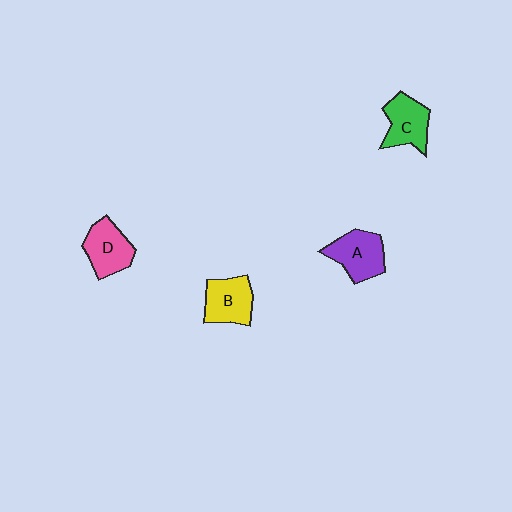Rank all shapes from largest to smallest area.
From largest to smallest: A (purple), B (yellow), D (pink), C (green).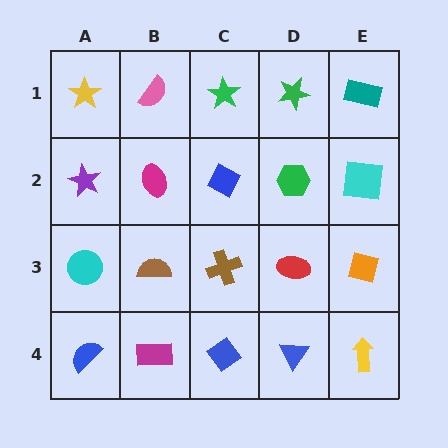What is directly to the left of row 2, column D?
A blue diamond.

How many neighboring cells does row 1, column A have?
2.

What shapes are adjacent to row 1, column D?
A green hexagon (row 2, column D), a green star (row 1, column C), a teal rectangle (row 1, column E).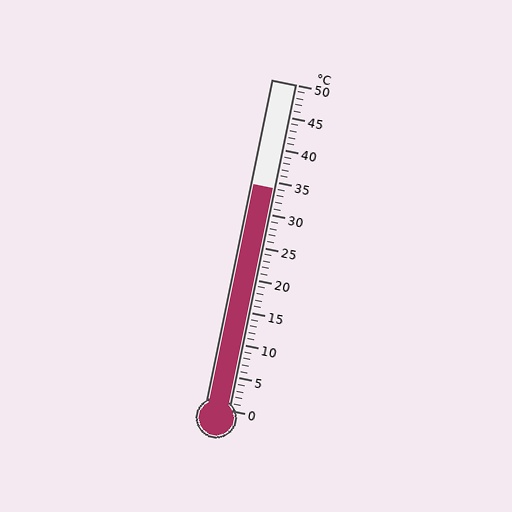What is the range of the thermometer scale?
The thermometer scale ranges from 0°C to 50°C.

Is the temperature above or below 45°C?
The temperature is below 45°C.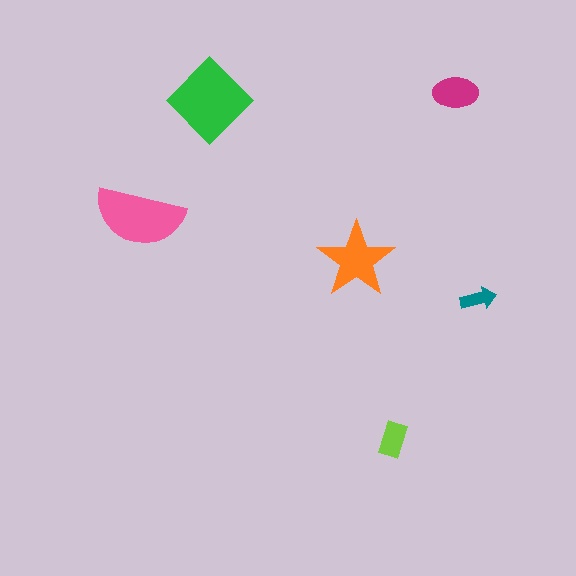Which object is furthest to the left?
The pink semicircle is leftmost.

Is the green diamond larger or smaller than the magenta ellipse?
Larger.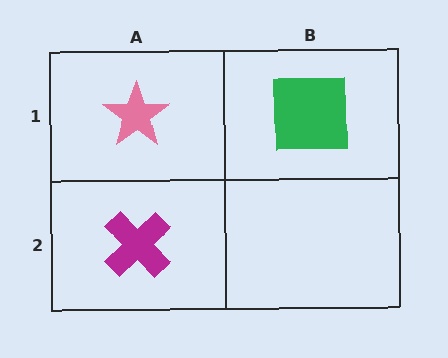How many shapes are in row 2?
1 shape.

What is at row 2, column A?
A magenta cross.